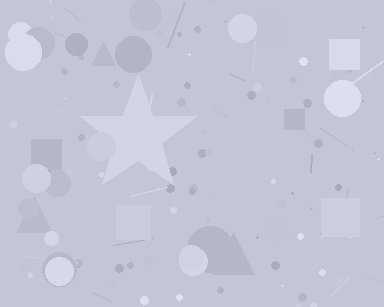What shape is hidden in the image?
A star is hidden in the image.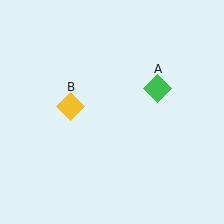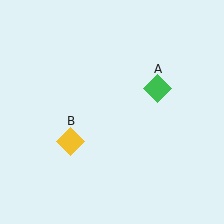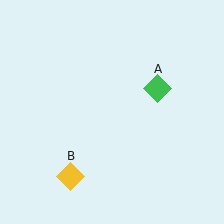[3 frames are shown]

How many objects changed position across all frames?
1 object changed position: yellow diamond (object B).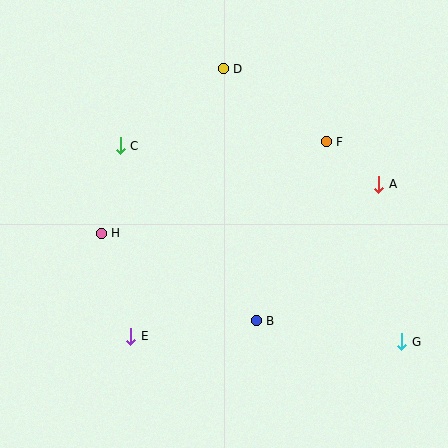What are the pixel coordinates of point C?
Point C is at (120, 146).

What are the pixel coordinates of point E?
Point E is at (131, 336).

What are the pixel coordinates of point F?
Point F is at (326, 142).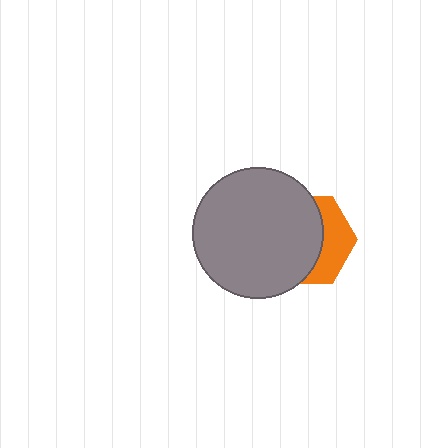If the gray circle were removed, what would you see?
You would see the complete orange hexagon.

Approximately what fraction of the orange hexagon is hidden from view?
Roughly 64% of the orange hexagon is hidden behind the gray circle.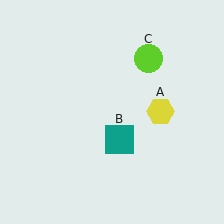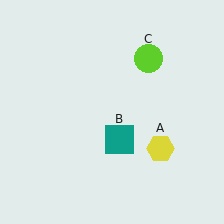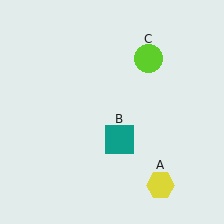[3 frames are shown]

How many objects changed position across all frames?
1 object changed position: yellow hexagon (object A).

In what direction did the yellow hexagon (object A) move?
The yellow hexagon (object A) moved down.